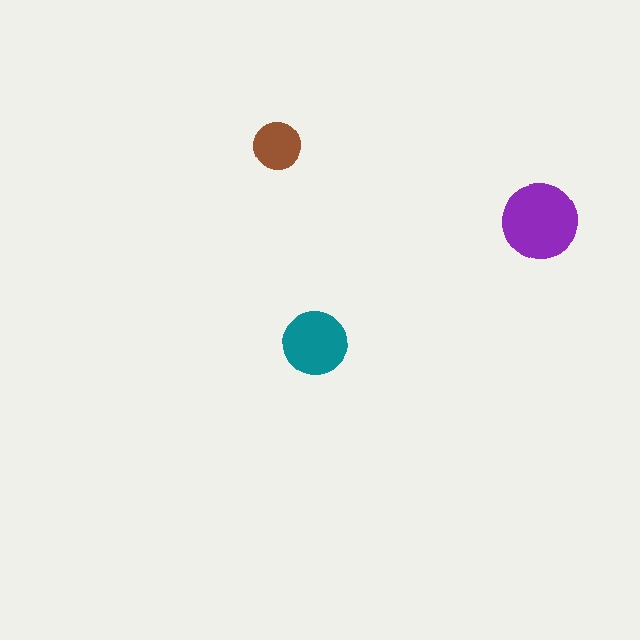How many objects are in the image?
There are 3 objects in the image.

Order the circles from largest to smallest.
the purple one, the teal one, the brown one.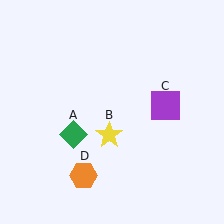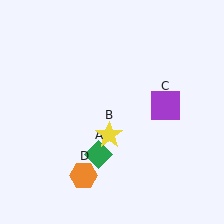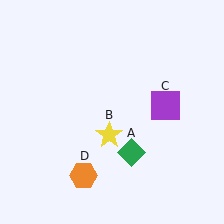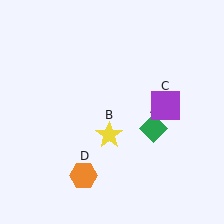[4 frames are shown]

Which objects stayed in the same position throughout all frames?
Yellow star (object B) and purple square (object C) and orange hexagon (object D) remained stationary.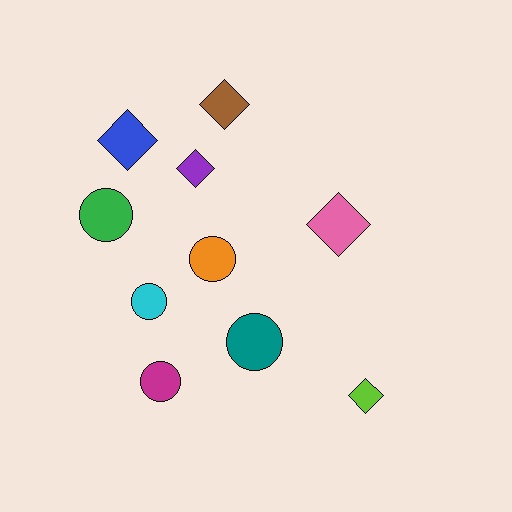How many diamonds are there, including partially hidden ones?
There are 5 diamonds.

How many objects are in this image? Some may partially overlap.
There are 10 objects.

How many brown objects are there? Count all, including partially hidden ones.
There is 1 brown object.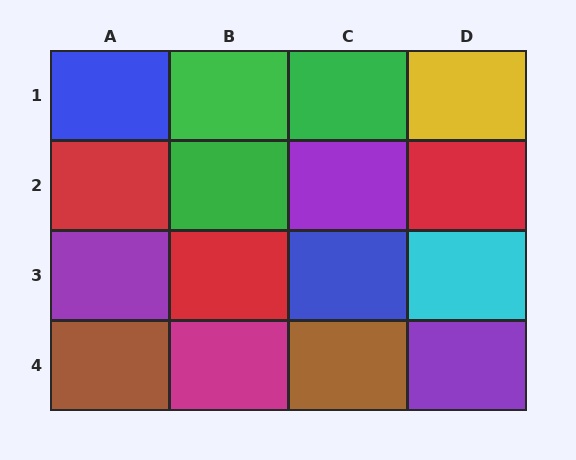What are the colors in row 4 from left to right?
Brown, magenta, brown, purple.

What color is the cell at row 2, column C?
Purple.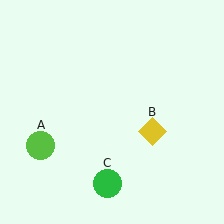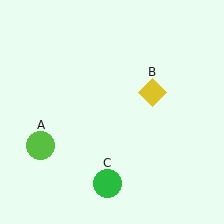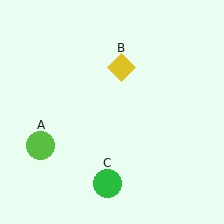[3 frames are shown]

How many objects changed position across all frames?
1 object changed position: yellow diamond (object B).